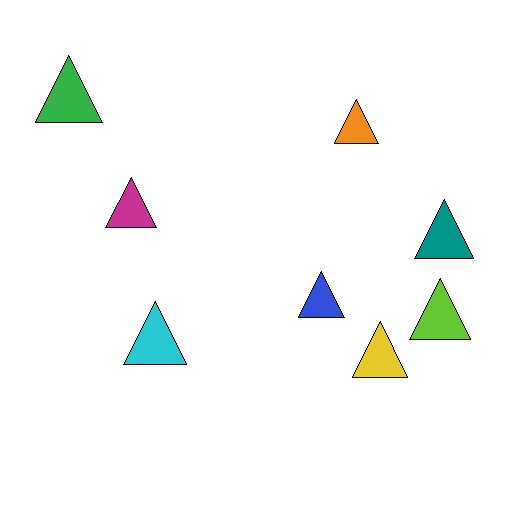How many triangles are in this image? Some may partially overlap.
There are 8 triangles.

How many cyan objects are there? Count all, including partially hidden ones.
There is 1 cyan object.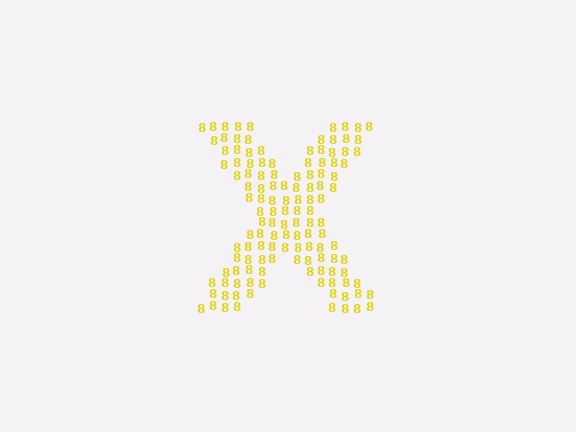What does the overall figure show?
The overall figure shows the letter X.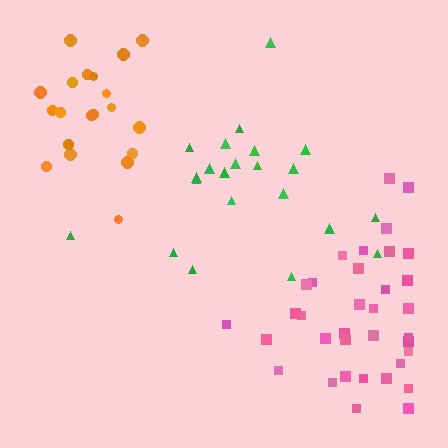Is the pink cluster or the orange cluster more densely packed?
Orange.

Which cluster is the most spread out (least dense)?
Green.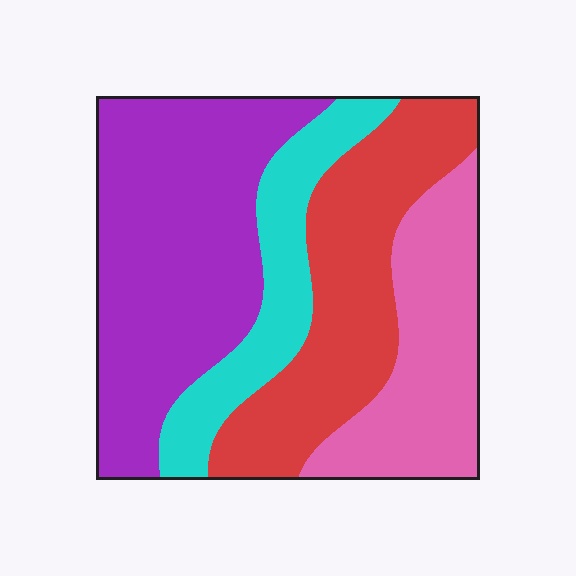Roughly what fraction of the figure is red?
Red takes up about one quarter (1/4) of the figure.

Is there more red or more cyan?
Red.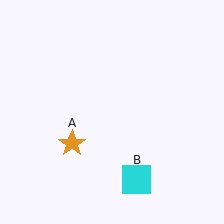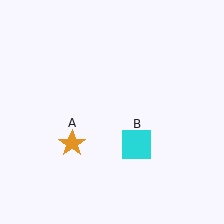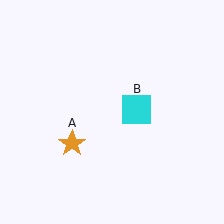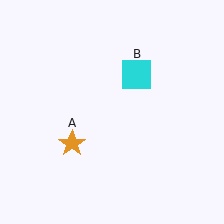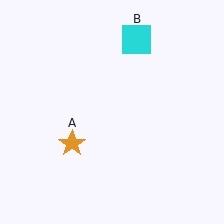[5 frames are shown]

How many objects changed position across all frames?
1 object changed position: cyan square (object B).